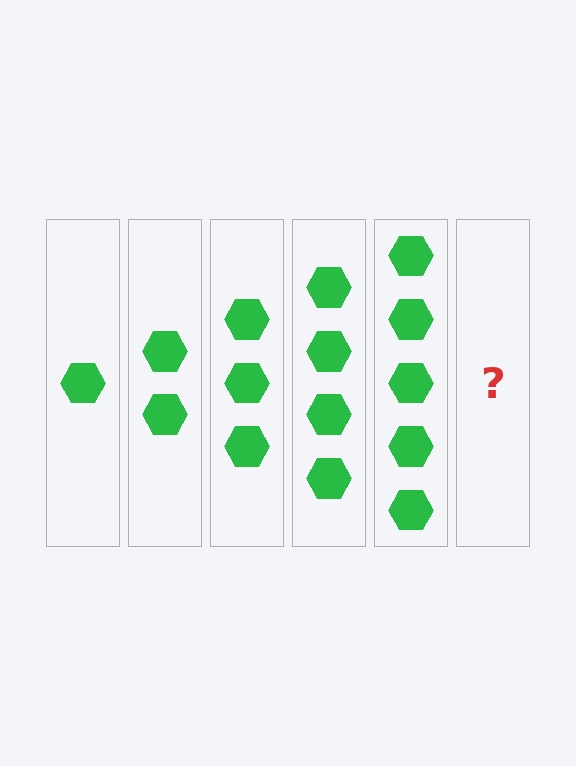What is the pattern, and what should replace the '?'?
The pattern is that each step adds one more hexagon. The '?' should be 6 hexagons.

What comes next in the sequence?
The next element should be 6 hexagons.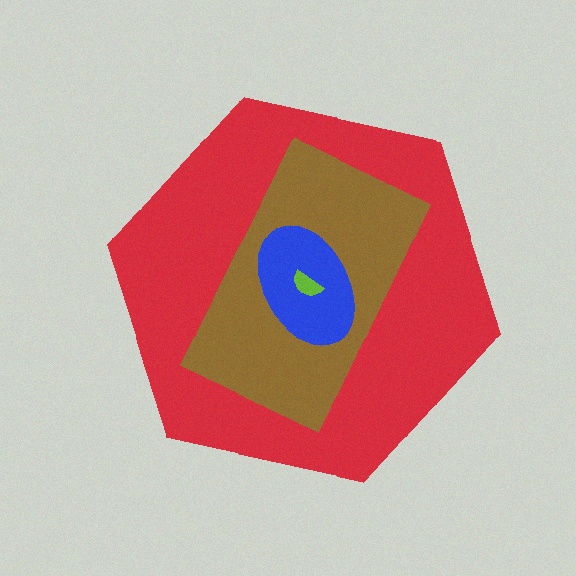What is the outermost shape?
The red hexagon.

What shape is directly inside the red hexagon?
The brown rectangle.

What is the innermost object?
The lime semicircle.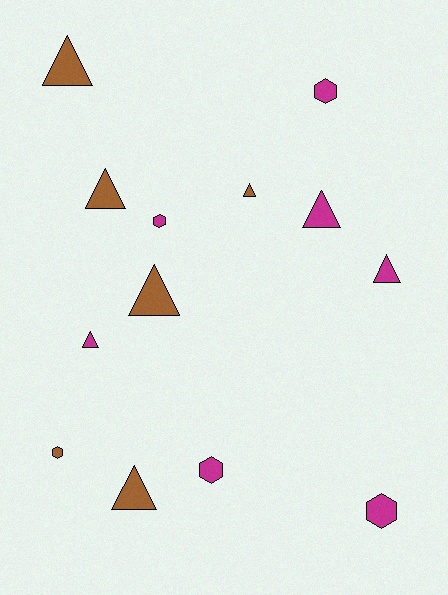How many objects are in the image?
There are 13 objects.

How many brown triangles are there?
There are 5 brown triangles.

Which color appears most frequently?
Magenta, with 7 objects.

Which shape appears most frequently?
Triangle, with 8 objects.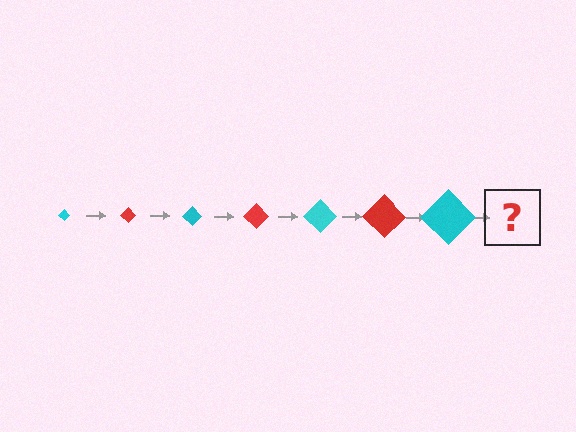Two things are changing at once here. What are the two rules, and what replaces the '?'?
The two rules are that the diamond grows larger each step and the color cycles through cyan and red. The '?' should be a red diamond, larger than the previous one.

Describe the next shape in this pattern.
It should be a red diamond, larger than the previous one.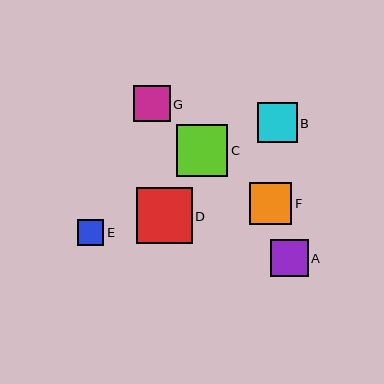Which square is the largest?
Square D is the largest with a size of approximately 56 pixels.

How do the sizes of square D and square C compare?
Square D and square C are approximately the same size.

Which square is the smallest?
Square E is the smallest with a size of approximately 26 pixels.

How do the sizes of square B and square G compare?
Square B and square G are approximately the same size.